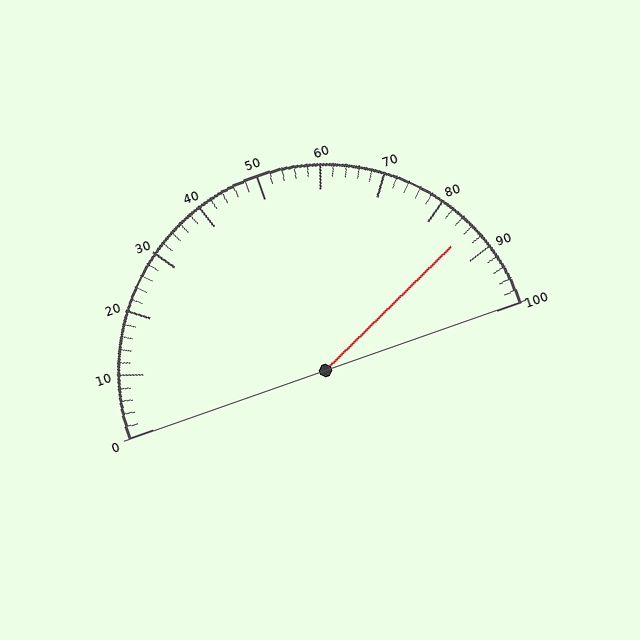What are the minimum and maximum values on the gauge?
The gauge ranges from 0 to 100.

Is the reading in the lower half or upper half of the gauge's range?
The reading is in the upper half of the range (0 to 100).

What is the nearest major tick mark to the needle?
The nearest major tick mark is 90.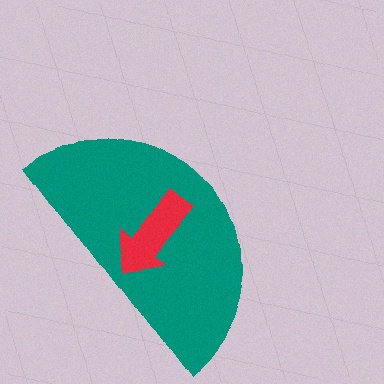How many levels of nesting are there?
2.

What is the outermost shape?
The teal semicircle.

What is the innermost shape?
The red arrow.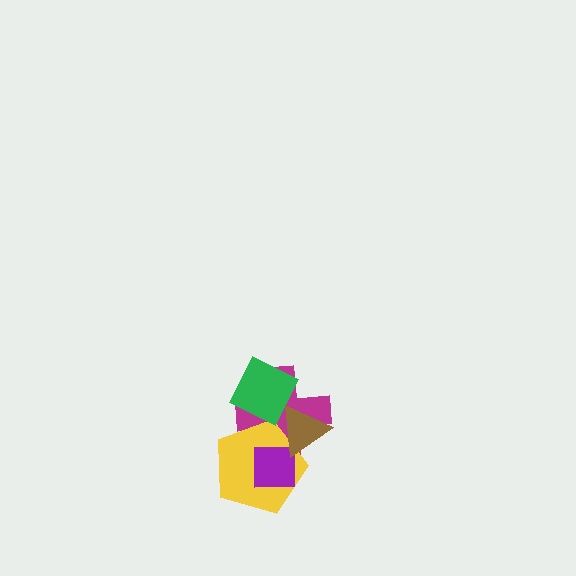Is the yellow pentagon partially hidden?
Yes, it is partially covered by another shape.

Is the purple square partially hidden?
Yes, it is partially covered by another shape.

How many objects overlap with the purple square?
3 objects overlap with the purple square.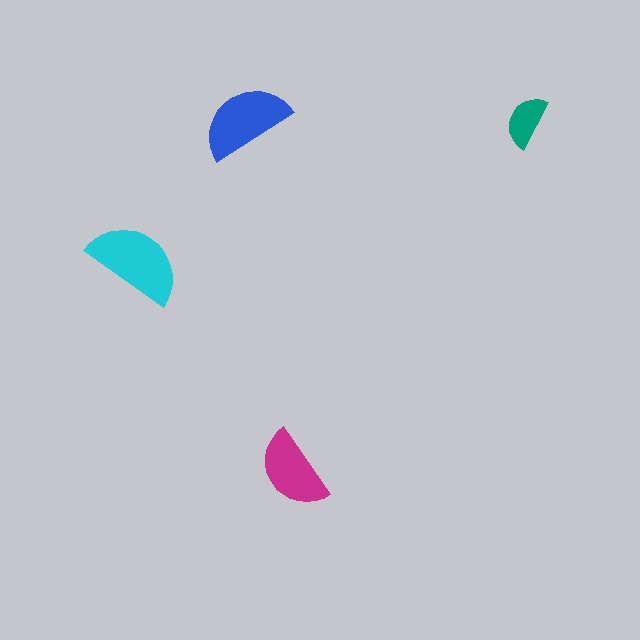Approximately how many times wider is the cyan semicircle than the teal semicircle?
About 2 times wider.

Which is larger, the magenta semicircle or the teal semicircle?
The magenta one.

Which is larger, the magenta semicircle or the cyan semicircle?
The cyan one.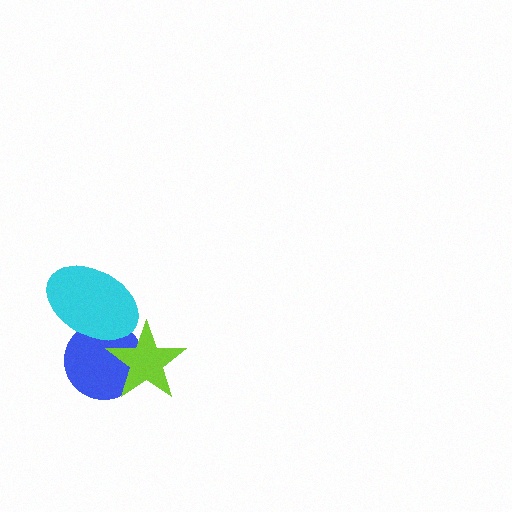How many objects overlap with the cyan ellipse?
2 objects overlap with the cyan ellipse.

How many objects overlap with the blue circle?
2 objects overlap with the blue circle.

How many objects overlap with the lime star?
2 objects overlap with the lime star.